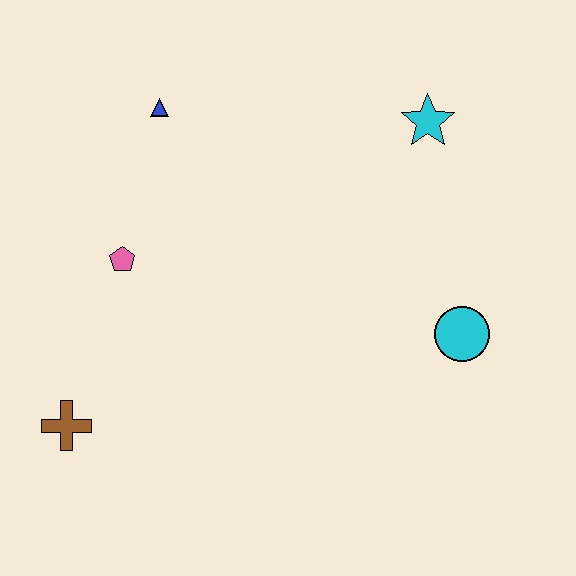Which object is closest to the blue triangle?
The pink pentagon is closest to the blue triangle.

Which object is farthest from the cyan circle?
The brown cross is farthest from the cyan circle.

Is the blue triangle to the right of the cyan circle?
No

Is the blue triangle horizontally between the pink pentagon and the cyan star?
Yes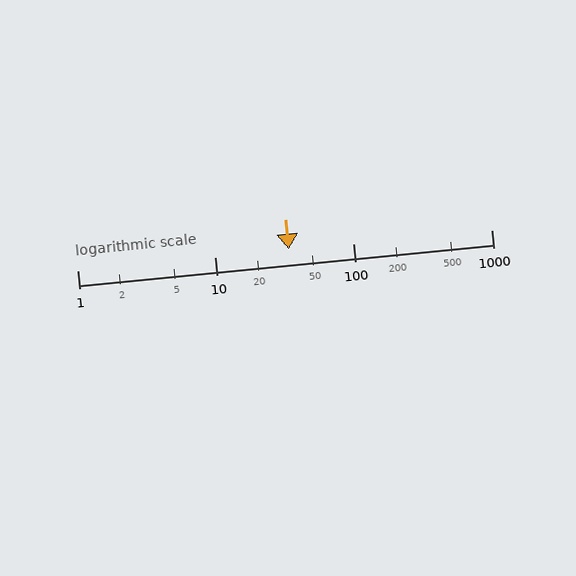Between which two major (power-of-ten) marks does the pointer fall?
The pointer is between 10 and 100.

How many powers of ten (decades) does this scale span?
The scale spans 3 decades, from 1 to 1000.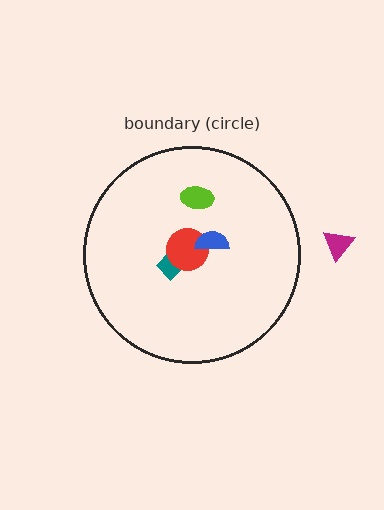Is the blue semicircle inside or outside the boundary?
Inside.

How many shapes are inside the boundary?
5 inside, 1 outside.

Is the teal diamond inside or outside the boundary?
Inside.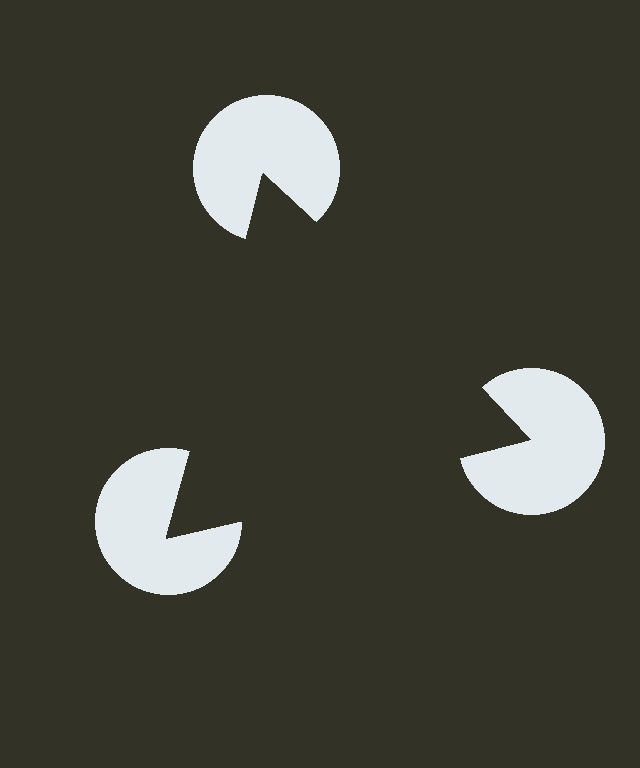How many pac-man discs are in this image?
There are 3 — one at each vertex of the illusory triangle.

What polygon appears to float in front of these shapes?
An illusory triangle — its edges are inferred from the aligned wedge cuts in the pac-man discs, not physically drawn.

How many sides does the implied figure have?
3 sides.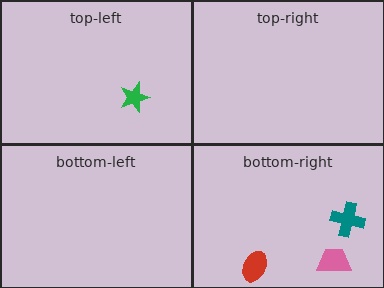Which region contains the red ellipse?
The bottom-right region.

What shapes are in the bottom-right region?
The pink trapezoid, the teal cross, the red ellipse.